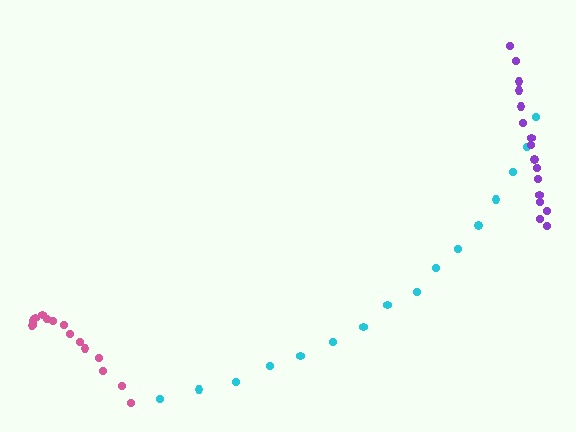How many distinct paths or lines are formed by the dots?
There are 3 distinct paths.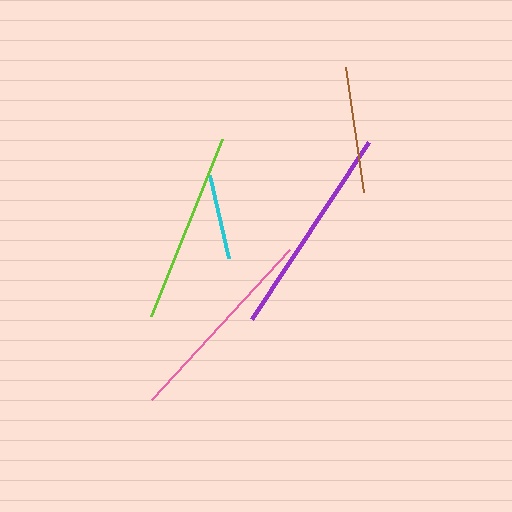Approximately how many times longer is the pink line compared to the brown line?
The pink line is approximately 1.6 times the length of the brown line.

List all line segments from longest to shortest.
From longest to shortest: purple, pink, lime, brown, cyan.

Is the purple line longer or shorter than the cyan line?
The purple line is longer than the cyan line.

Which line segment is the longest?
The purple line is the longest at approximately 212 pixels.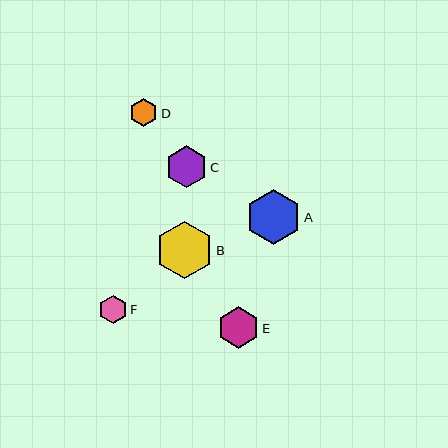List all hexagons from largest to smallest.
From largest to smallest: B, A, C, E, D, F.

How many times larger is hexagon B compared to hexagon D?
Hexagon B is approximately 2.0 times the size of hexagon D.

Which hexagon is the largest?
Hexagon B is the largest with a size of approximately 57 pixels.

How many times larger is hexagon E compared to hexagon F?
Hexagon E is approximately 1.5 times the size of hexagon F.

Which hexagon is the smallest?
Hexagon F is the smallest with a size of approximately 28 pixels.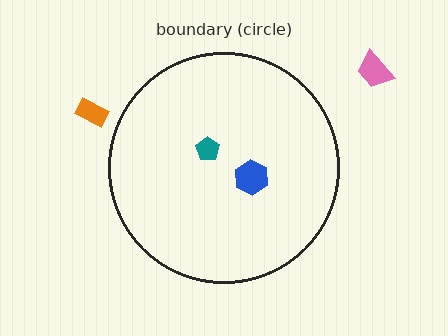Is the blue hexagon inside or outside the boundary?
Inside.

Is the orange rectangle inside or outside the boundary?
Outside.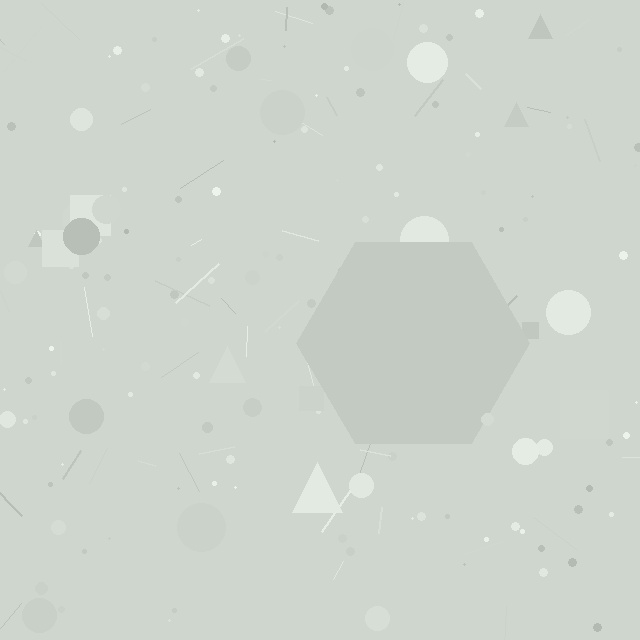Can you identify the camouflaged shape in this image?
The camouflaged shape is a hexagon.